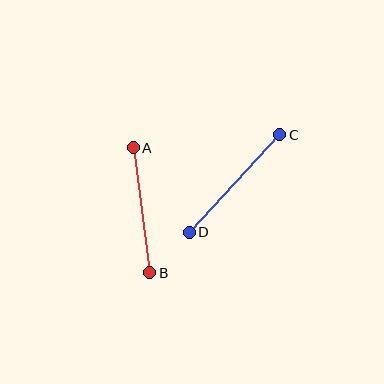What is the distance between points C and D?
The distance is approximately 133 pixels.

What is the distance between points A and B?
The distance is approximately 126 pixels.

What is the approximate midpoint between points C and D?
The midpoint is at approximately (235, 183) pixels.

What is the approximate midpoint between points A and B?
The midpoint is at approximately (142, 210) pixels.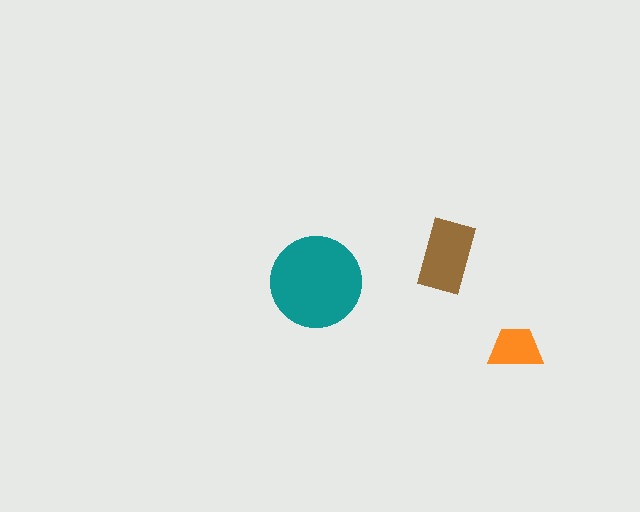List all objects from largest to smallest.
The teal circle, the brown rectangle, the orange trapezoid.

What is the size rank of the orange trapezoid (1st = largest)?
3rd.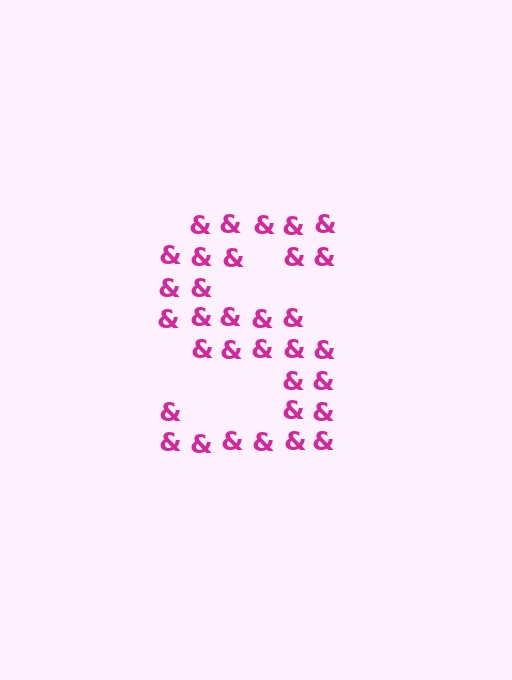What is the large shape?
The large shape is the letter S.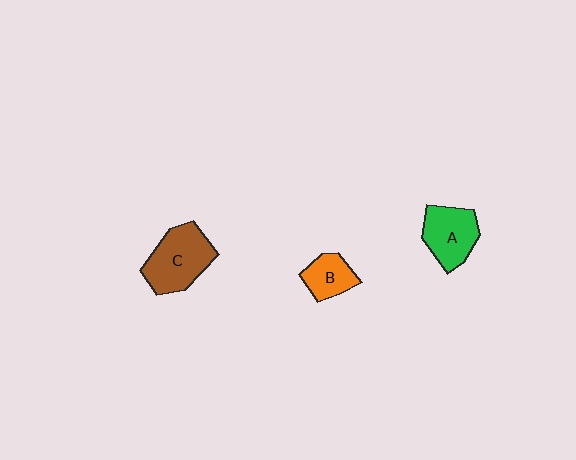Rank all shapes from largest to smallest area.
From largest to smallest: C (brown), A (green), B (orange).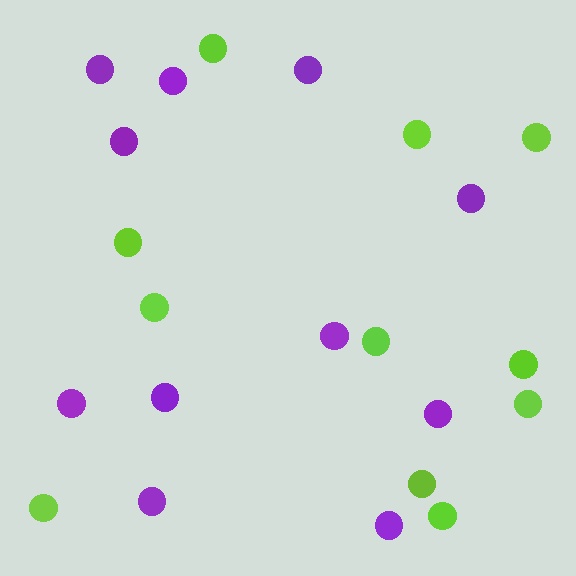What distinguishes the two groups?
There are 2 groups: one group of purple circles (11) and one group of lime circles (11).